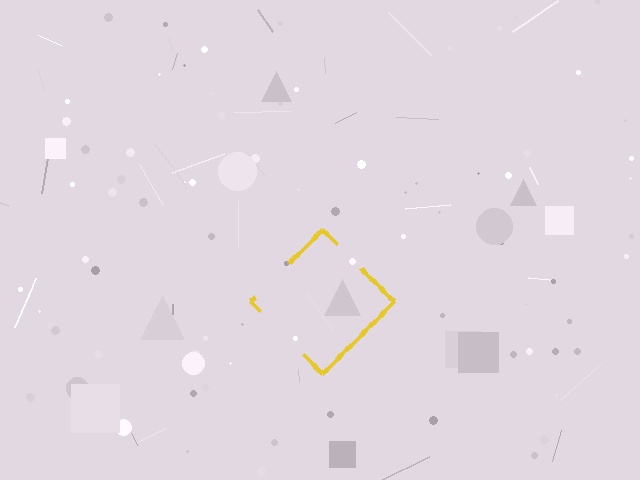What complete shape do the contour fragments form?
The contour fragments form a diamond.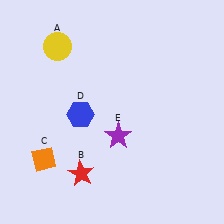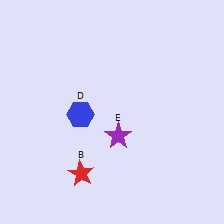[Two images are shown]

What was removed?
The orange diamond (C), the yellow circle (A) were removed in Image 2.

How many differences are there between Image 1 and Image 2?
There are 2 differences between the two images.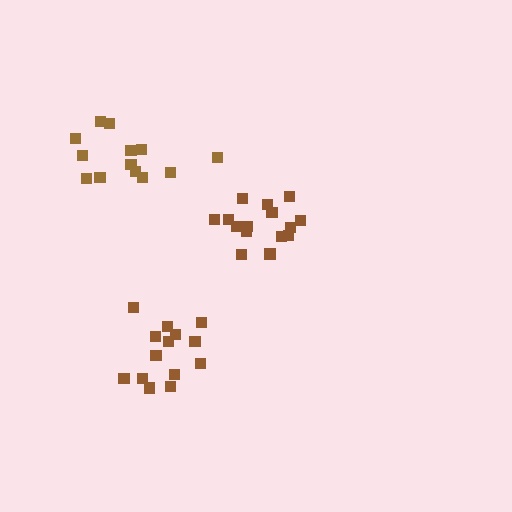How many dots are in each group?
Group 1: 15 dots, Group 2: 14 dots, Group 3: 13 dots (42 total).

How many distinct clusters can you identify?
There are 3 distinct clusters.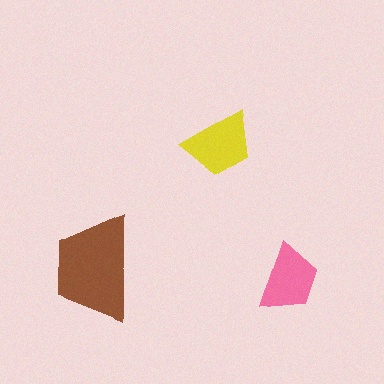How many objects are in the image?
There are 3 objects in the image.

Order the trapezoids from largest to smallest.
the brown one, the yellow one, the pink one.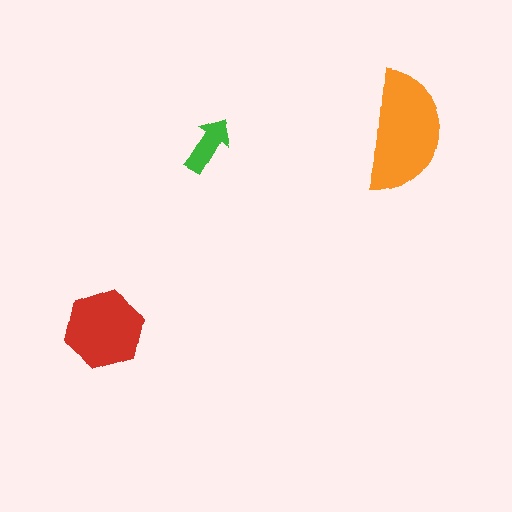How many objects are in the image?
There are 3 objects in the image.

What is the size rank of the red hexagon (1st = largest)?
2nd.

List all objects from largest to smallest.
The orange semicircle, the red hexagon, the green arrow.